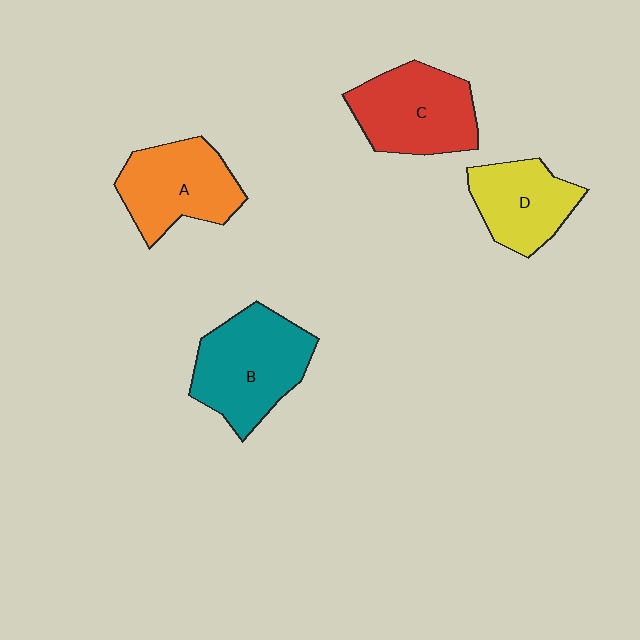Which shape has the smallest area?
Shape D (yellow).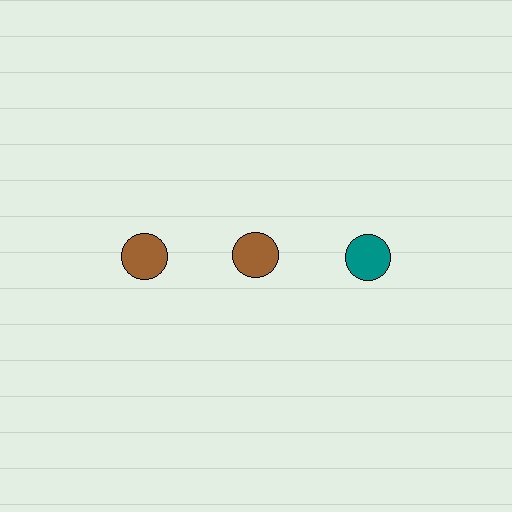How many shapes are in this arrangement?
There are 3 shapes arranged in a grid pattern.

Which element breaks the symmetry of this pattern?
The teal circle in the top row, center column breaks the symmetry. All other shapes are brown circles.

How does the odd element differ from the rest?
It has a different color: teal instead of brown.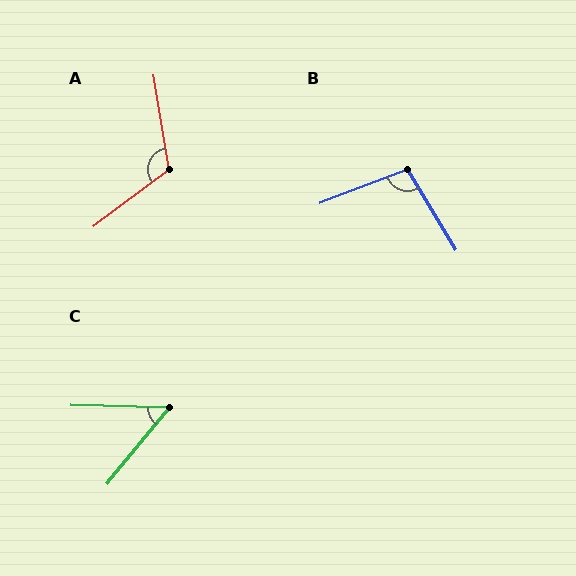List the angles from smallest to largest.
C (52°), B (100°), A (117°).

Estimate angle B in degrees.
Approximately 100 degrees.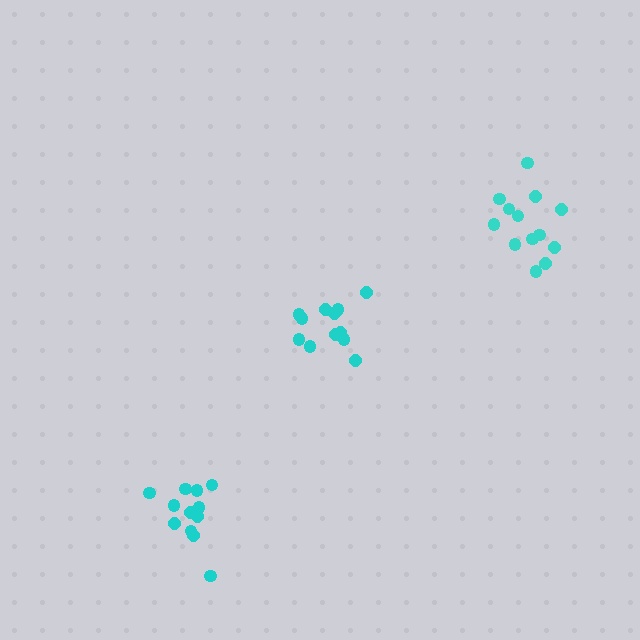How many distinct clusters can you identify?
There are 3 distinct clusters.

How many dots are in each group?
Group 1: 12 dots, Group 2: 12 dots, Group 3: 13 dots (37 total).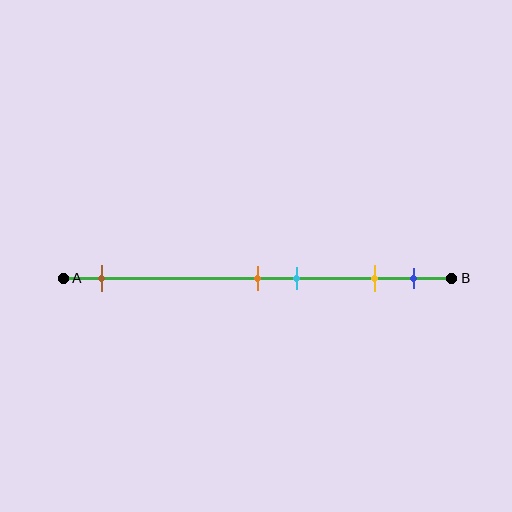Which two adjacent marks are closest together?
The orange and cyan marks are the closest adjacent pair.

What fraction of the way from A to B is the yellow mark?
The yellow mark is approximately 80% (0.8) of the way from A to B.